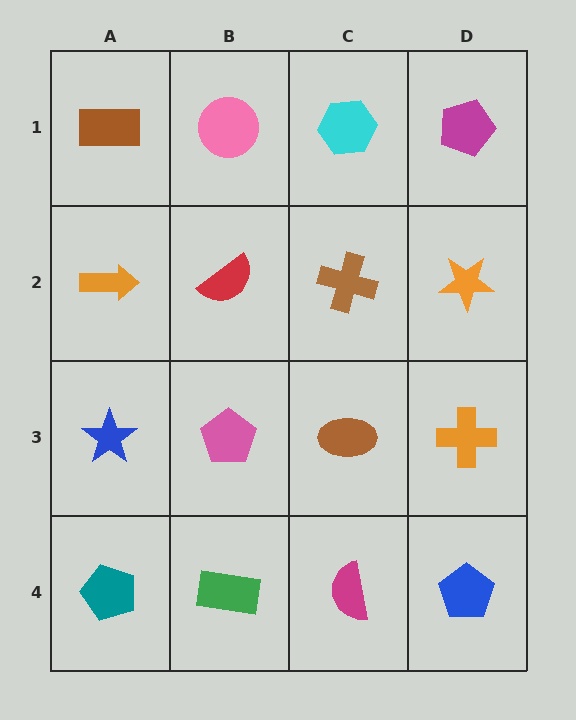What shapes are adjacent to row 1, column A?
An orange arrow (row 2, column A), a pink circle (row 1, column B).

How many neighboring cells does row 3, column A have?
3.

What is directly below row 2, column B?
A pink pentagon.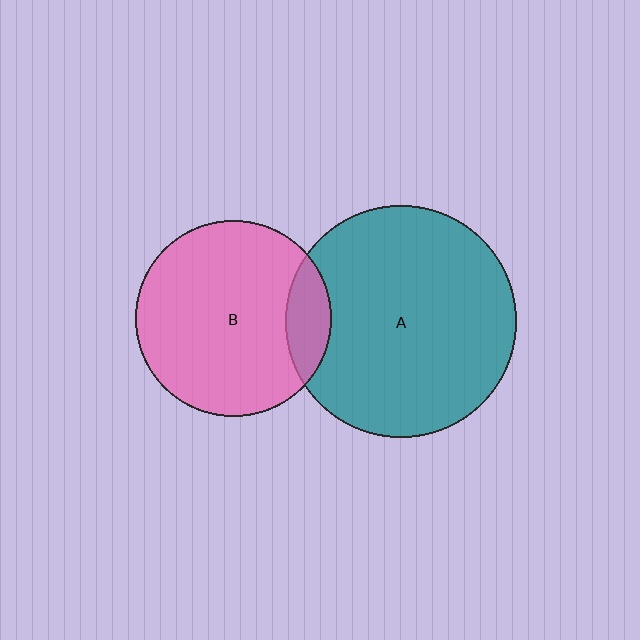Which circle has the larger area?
Circle A (teal).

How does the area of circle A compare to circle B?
Approximately 1.4 times.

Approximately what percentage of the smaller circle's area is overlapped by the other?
Approximately 15%.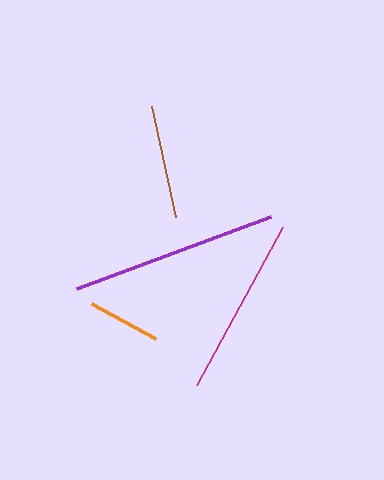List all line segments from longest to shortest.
From longest to shortest: purple, magenta, brown, orange.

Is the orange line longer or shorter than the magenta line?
The magenta line is longer than the orange line.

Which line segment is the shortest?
The orange line is the shortest at approximately 73 pixels.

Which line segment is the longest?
The purple line is the longest at approximately 207 pixels.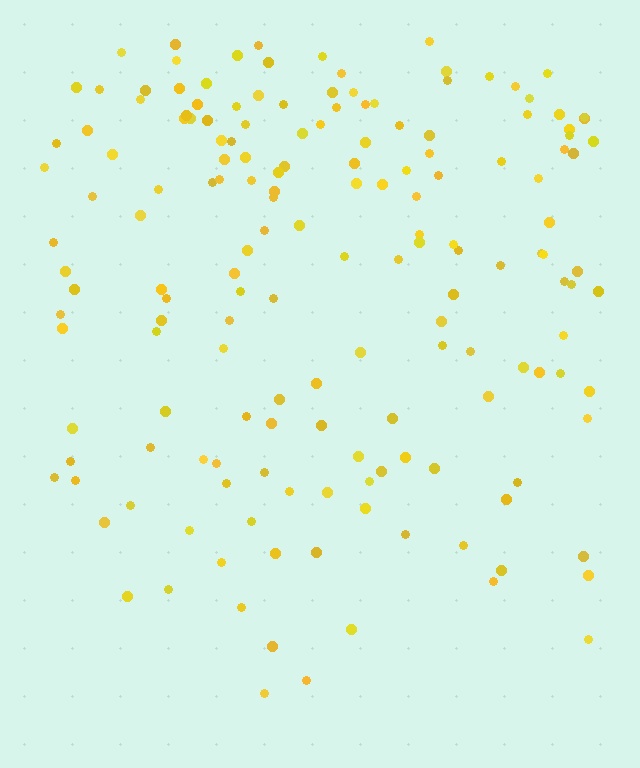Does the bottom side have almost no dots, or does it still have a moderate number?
Still a moderate number, just noticeably fewer than the top.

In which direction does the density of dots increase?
From bottom to top, with the top side densest.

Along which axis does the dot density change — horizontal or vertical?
Vertical.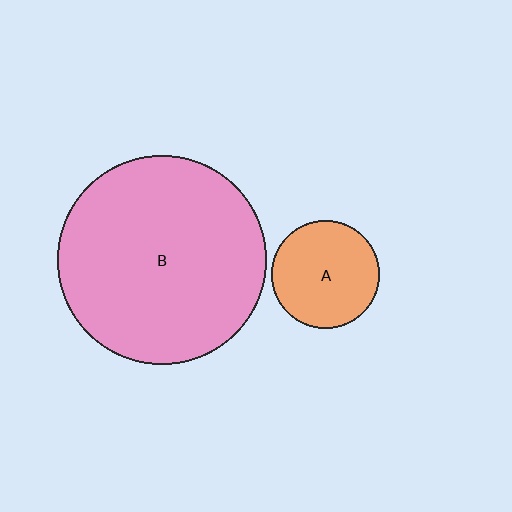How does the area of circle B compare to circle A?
Approximately 3.7 times.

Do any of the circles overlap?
No, none of the circles overlap.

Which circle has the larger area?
Circle B (pink).